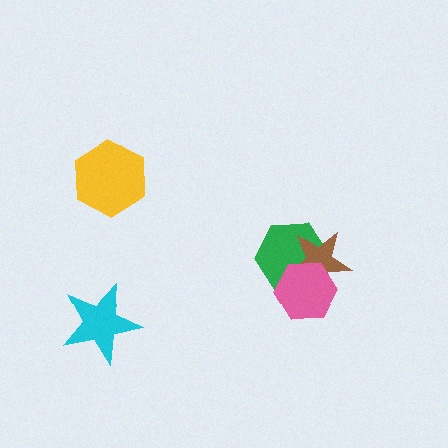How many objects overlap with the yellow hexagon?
0 objects overlap with the yellow hexagon.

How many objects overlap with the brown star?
2 objects overlap with the brown star.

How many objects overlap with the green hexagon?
2 objects overlap with the green hexagon.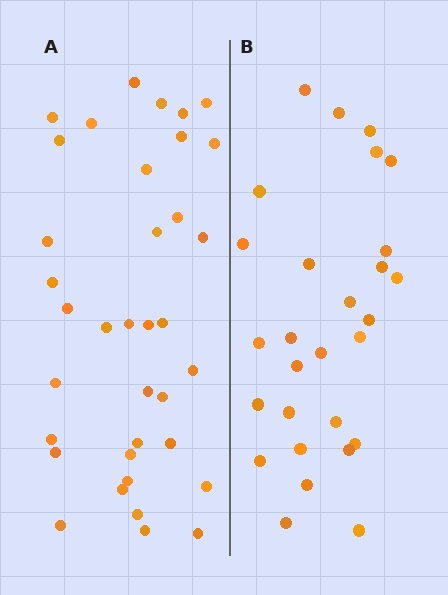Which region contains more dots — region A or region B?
Region A (the left region) has more dots.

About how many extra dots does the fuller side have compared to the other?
Region A has roughly 8 or so more dots than region B.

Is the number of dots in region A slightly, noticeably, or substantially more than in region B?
Region A has noticeably more, but not dramatically so. The ratio is roughly 1.3 to 1.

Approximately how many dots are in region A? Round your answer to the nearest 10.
About 40 dots. (The exact count is 36, which rounds to 40.)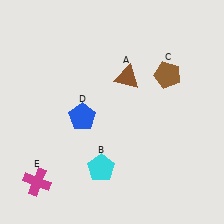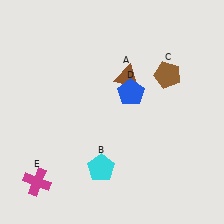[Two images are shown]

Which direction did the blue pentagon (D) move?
The blue pentagon (D) moved right.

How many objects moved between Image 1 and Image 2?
1 object moved between the two images.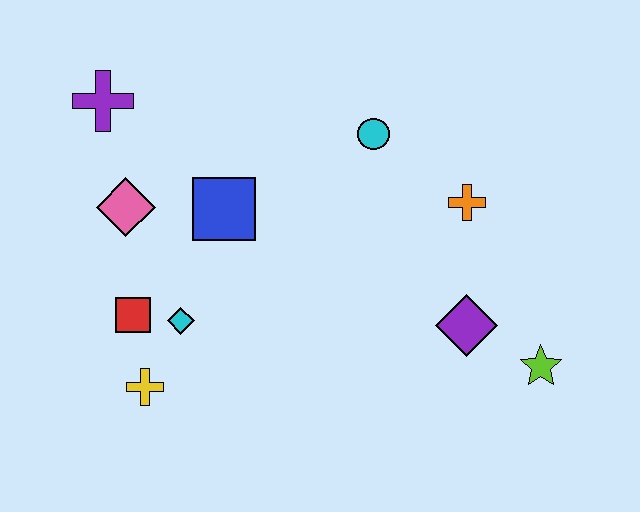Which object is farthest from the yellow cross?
The lime star is farthest from the yellow cross.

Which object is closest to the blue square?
The pink diamond is closest to the blue square.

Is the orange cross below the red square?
No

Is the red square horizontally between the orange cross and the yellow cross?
No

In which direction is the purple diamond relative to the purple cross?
The purple diamond is to the right of the purple cross.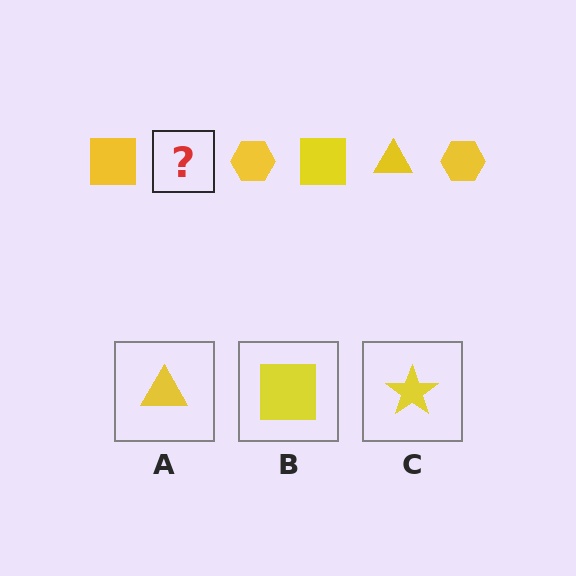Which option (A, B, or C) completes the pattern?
A.